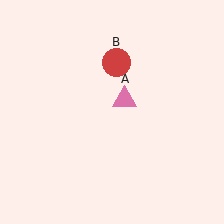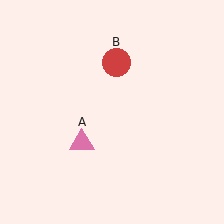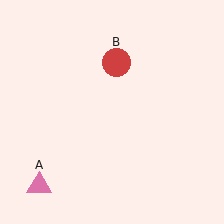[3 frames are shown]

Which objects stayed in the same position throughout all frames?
Red circle (object B) remained stationary.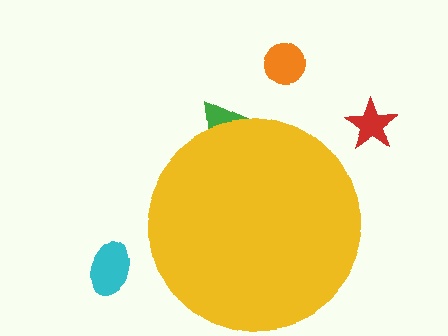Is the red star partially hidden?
No, the red star is fully visible.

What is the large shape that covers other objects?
A yellow circle.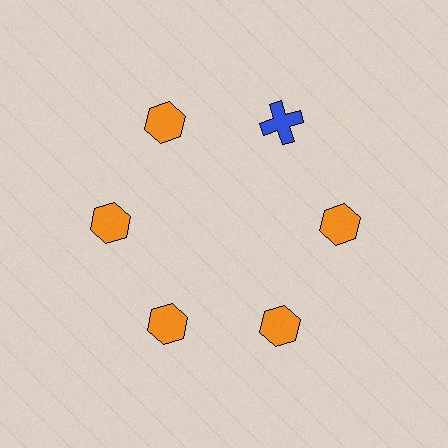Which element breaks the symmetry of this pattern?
The blue cross at roughly the 1 o'clock position breaks the symmetry. All other shapes are orange hexagons.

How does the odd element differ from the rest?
It differs in both color (blue instead of orange) and shape (cross instead of hexagon).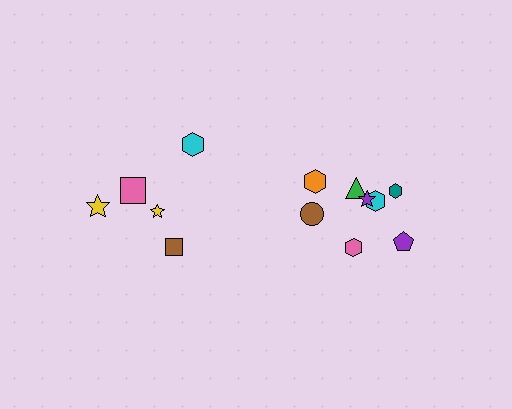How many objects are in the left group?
There are 5 objects.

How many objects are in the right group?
There are 8 objects.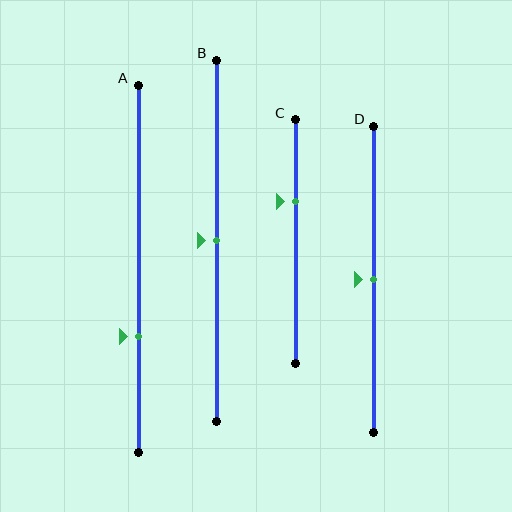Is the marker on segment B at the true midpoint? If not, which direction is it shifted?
Yes, the marker on segment B is at the true midpoint.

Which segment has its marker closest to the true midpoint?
Segment B has its marker closest to the true midpoint.